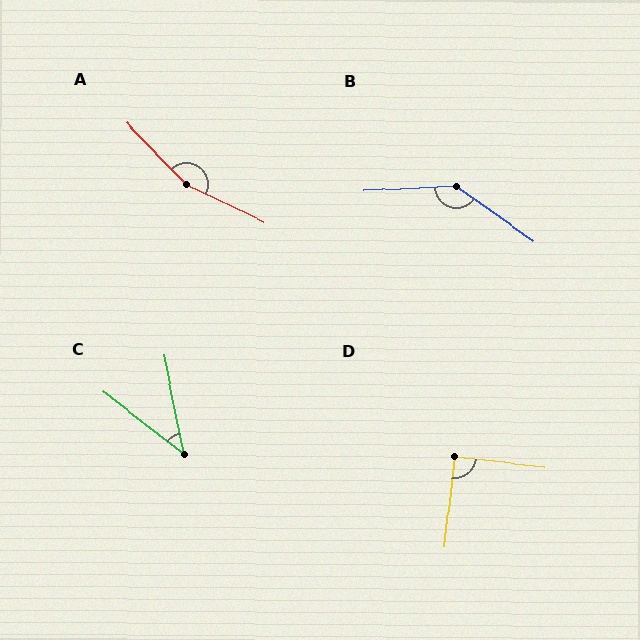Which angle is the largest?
A, at approximately 160 degrees.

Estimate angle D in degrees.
Approximately 90 degrees.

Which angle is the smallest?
C, at approximately 41 degrees.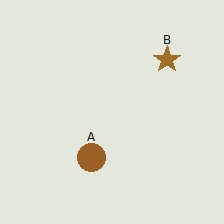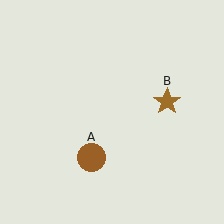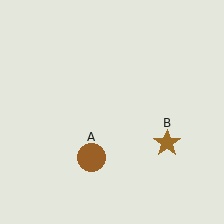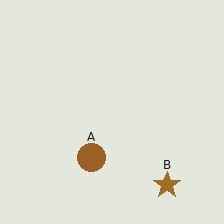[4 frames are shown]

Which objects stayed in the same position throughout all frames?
Brown circle (object A) remained stationary.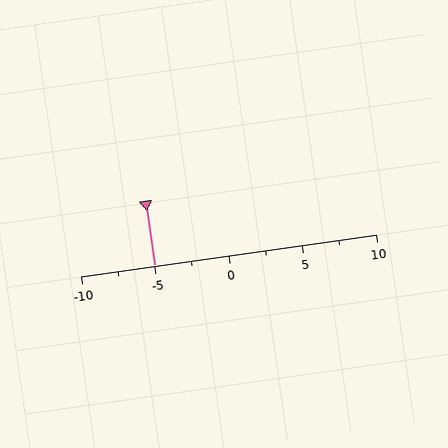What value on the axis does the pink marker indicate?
The marker indicates approximately -5.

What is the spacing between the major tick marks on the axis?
The major ticks are spaced 5 apart.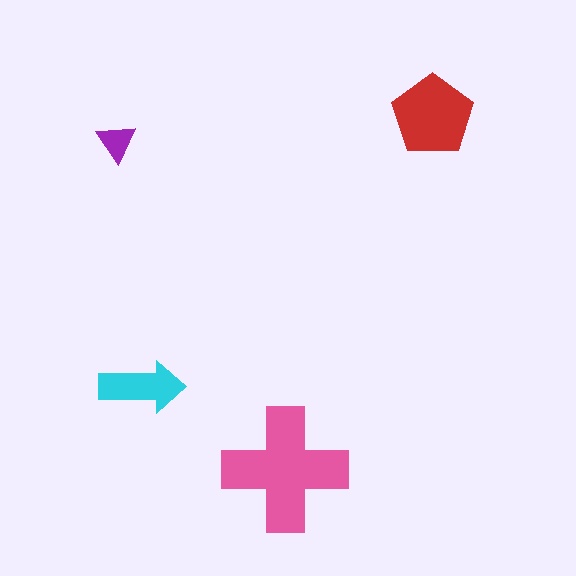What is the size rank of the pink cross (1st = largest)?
1st.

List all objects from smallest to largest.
The purple triangle, the cyan arrow, the red pentagon, the pink cross.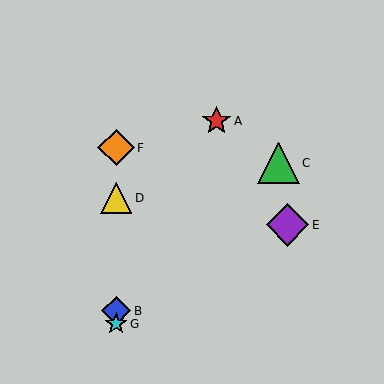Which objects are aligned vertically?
Objects B, D, F, G are aligned vertically.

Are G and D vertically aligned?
Yes, both are at x≈116.